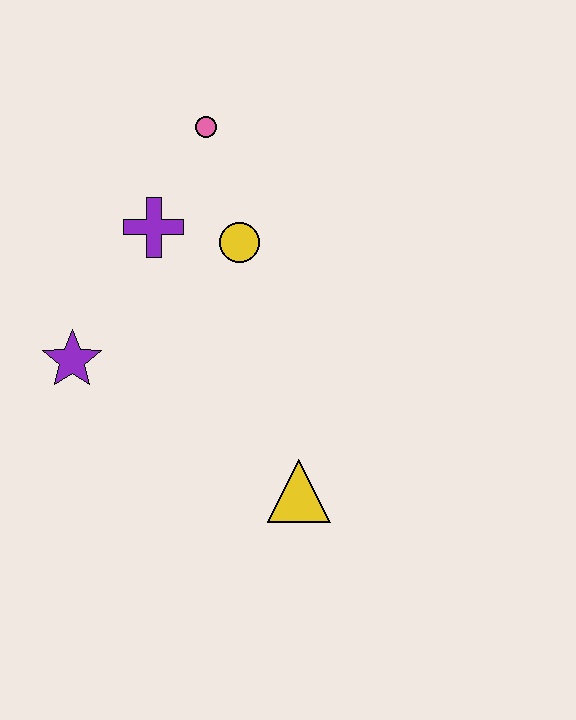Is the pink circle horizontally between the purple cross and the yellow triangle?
Yes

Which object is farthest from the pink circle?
The yellow triangle is farthest from the pink circle.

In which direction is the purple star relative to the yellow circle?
The purple star is to the left of the yellow circle.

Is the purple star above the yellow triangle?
Yes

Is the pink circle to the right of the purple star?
Yes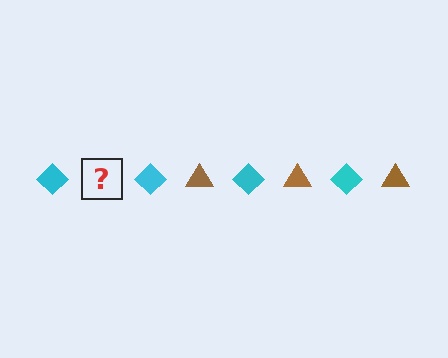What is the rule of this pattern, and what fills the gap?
The rule is that the pattern alternates between cyan diamond and brown triangle. The gap should be filled with a brown triangle.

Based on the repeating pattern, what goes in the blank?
The blank should be a brown triangle.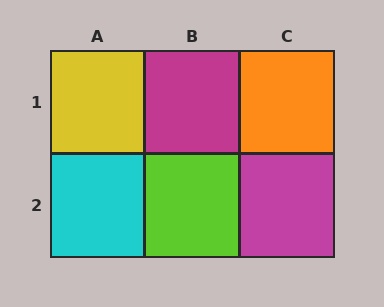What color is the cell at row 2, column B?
Lime.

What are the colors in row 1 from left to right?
Yellow, magenta, orange.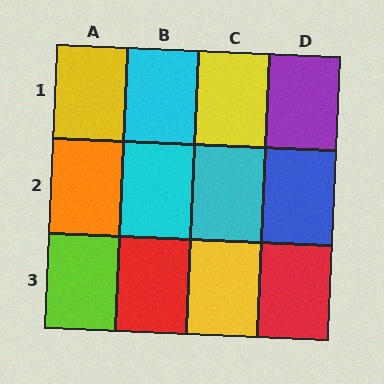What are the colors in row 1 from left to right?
Yellow, cyan, yellow, purple.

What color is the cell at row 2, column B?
Cyan.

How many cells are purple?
1 cell is purple.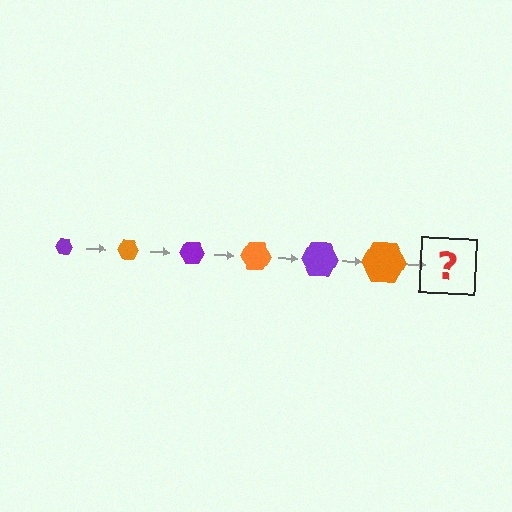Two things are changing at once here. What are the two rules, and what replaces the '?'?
The two rules are that the hexagon grows larger each step and the color cycles through purple and orange. The '?' should be a purple hexagon, larger than the previous one.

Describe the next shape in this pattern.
It should be a purple hexagon, larger than the previous one.